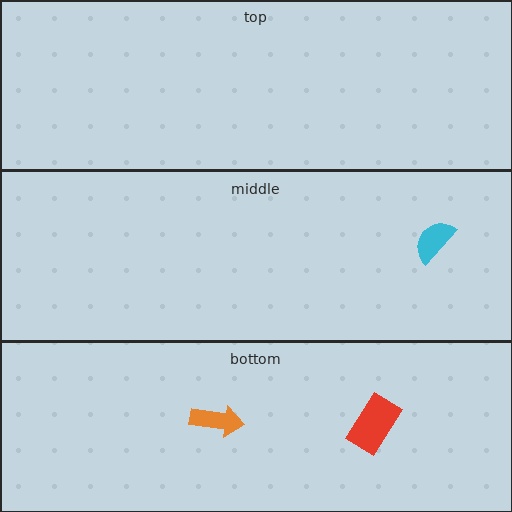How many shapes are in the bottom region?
2.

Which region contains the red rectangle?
The bottom region.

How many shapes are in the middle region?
1.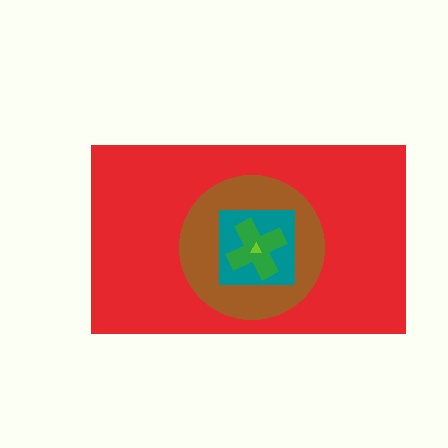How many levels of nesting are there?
5.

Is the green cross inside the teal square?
Yes.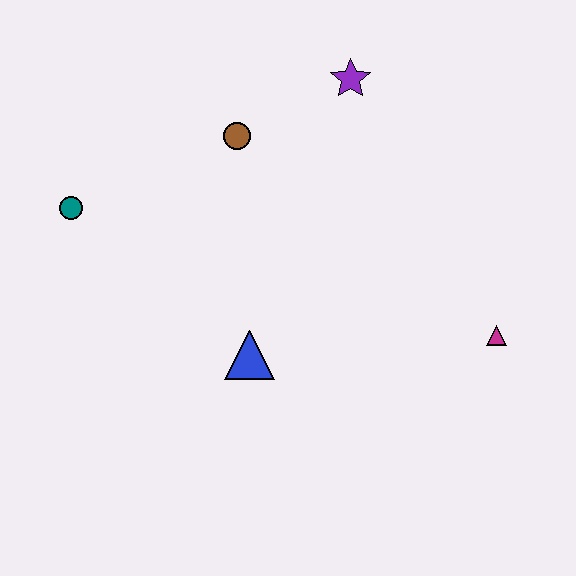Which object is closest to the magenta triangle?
The blue triangle is closest to the magenta triangle.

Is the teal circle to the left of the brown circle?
Yes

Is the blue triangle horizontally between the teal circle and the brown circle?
No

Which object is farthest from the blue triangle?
The purple star is farthest from the blue triangle.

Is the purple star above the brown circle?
Yes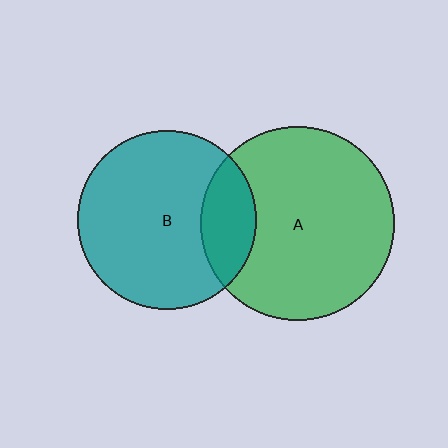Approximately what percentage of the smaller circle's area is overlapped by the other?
Approximately 20%.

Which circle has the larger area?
Circle A (green).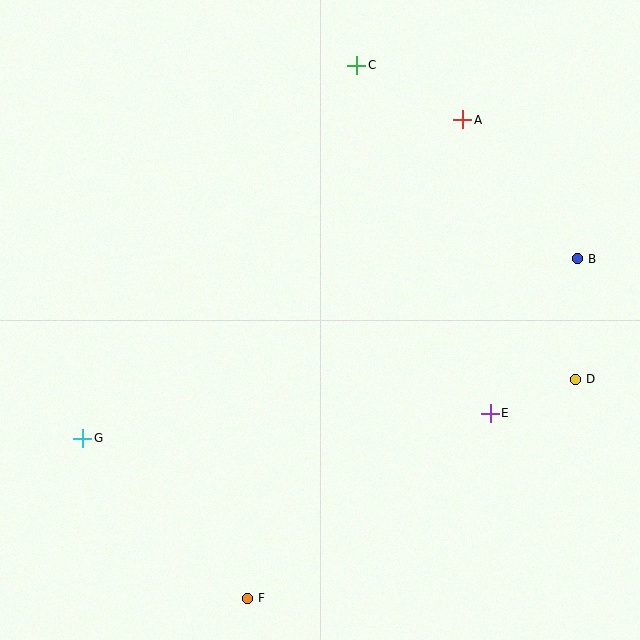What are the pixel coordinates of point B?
Point B is at (577, 259).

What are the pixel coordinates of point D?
Point D is at (575, 379).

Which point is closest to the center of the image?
Point E at (490, 413) is closest to the center.